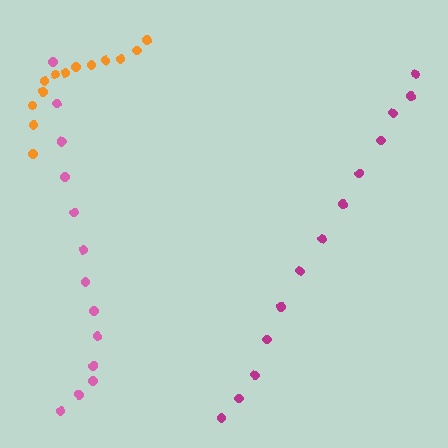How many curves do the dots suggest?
There are 3 distinct paths.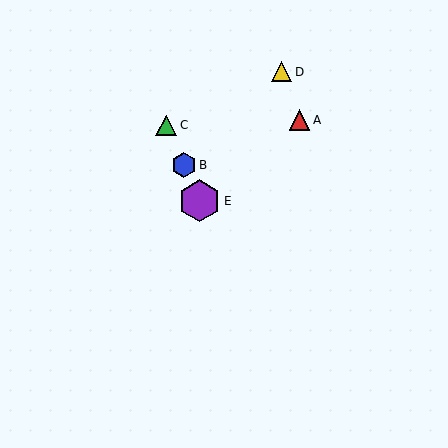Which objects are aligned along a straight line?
Objects B, C, E are aligned along a straight line.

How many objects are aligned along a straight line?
3 objects (B, C, E) are aligned along a straight line.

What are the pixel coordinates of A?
Object A is at (300, 120).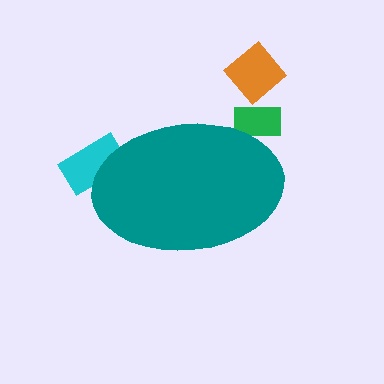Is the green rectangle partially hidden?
Yes, the green rectangle is partially hidden behind the teal ellipse.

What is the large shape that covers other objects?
A teal ellipse.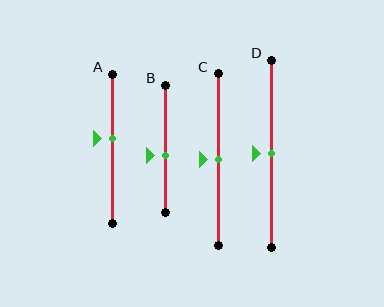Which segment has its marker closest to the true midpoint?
Segment C has its marker closest to the true midpoint.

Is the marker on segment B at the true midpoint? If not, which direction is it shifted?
No, the marker on segment B is shifted downward by about 6% of the segment length.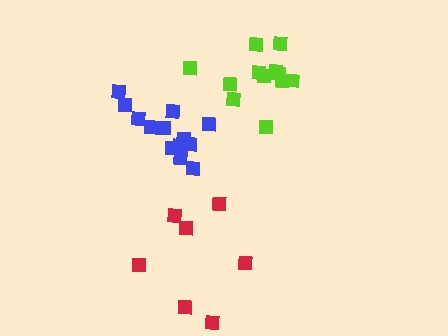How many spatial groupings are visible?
There are 3 spatial groupings.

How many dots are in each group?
Group 1: 7 dots, Group 2: 13 dots, Group 3: 12 dots (32 total).